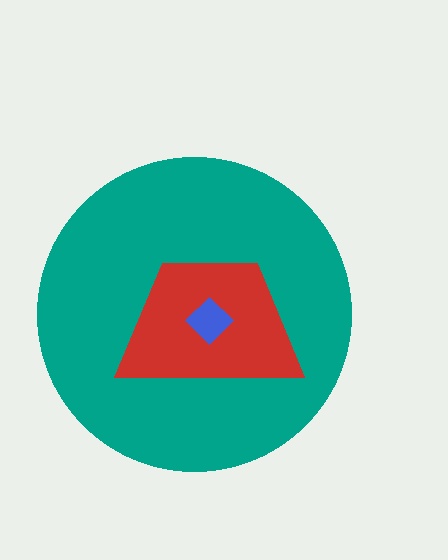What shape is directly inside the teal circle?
The red trapezoid.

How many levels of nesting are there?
3.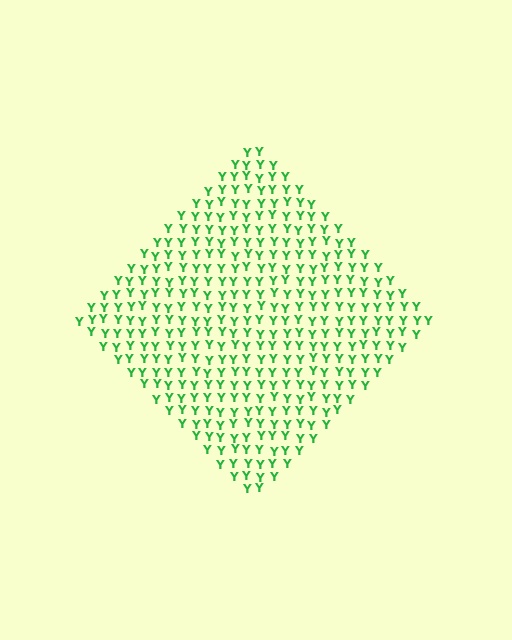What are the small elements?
The small elements are letter Y's.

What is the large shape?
The large shape is a diamond.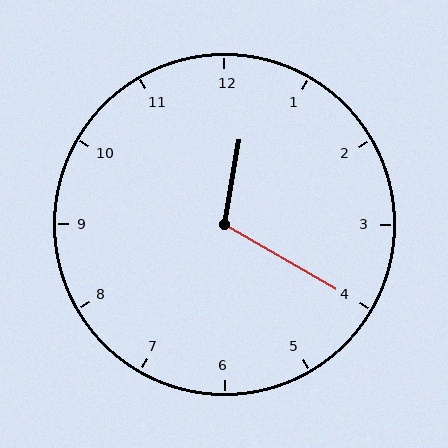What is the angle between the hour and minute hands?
Approximately 110 degrees.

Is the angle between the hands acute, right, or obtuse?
It is obtuse.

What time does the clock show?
12:20.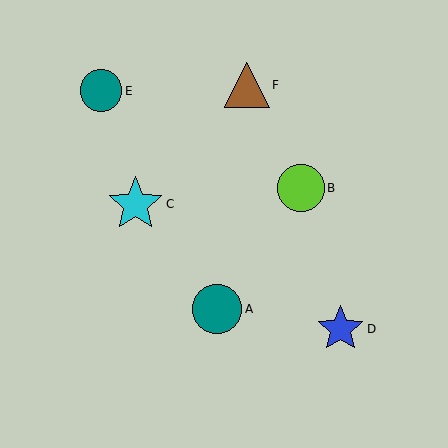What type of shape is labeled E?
Shape E is a teal circle.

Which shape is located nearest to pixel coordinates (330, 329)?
The blue star (labeled D) at (340, 329) is nearest to that location.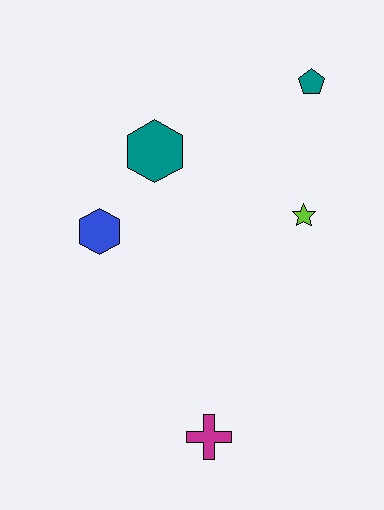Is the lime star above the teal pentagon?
No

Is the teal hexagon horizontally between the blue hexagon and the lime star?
Yes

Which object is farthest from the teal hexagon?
The magenta cross is farthest from the teal hexagon.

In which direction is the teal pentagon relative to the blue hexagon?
The teal pentagon is to the right of the blue hexagon.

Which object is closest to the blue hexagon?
The teal hexagon is closest to the blue hexagon.